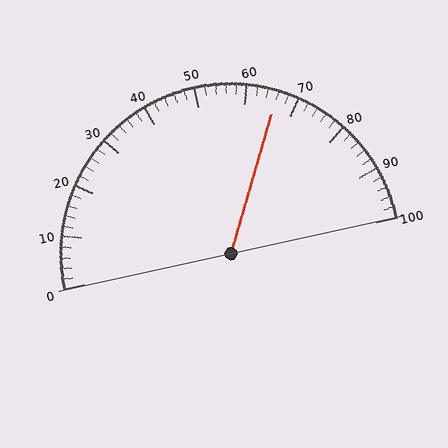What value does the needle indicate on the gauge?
The needle indicates approximately 66.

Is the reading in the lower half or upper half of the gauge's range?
The reading is in the upper half of the range (0 to 100).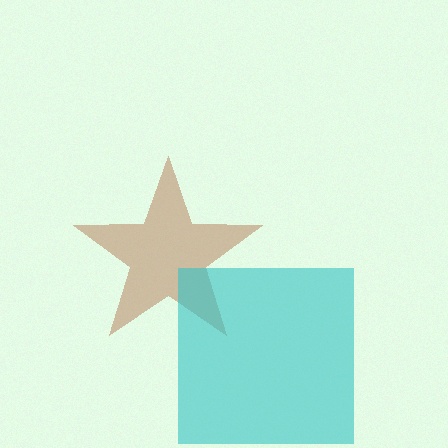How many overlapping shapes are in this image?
There are 2 overlapping shapes in the image.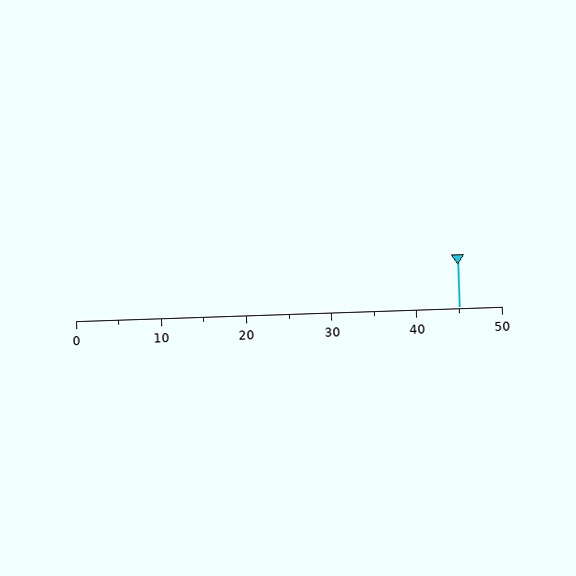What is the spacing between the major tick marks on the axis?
The major ticks are spaced 10 apart.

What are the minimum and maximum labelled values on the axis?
The axis runs from 0 to 50.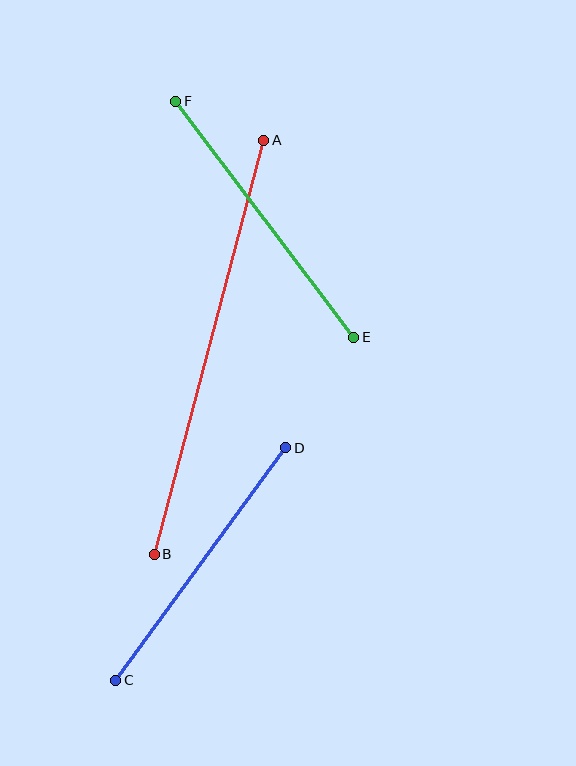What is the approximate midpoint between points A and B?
The midpoint is at approximately (209, 347) pixels.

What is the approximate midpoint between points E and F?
The midpoint is at approximately (265, 219) pixels.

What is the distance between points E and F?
The distance is approximately 296 pixels.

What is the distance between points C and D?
The distance is approximately 288 pixels.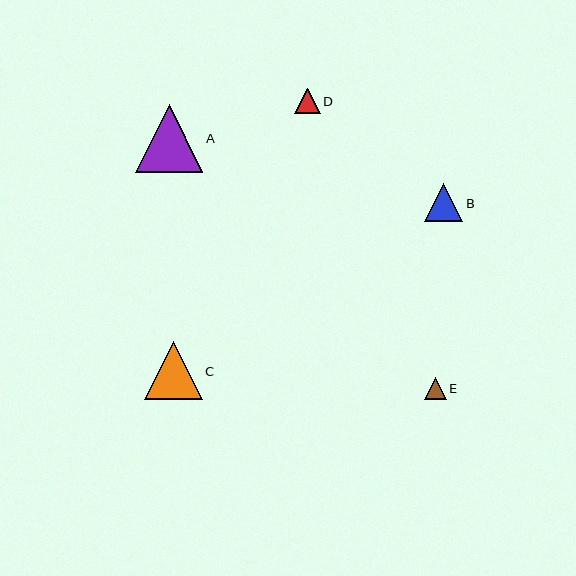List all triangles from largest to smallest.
From largest to smallest: A, C, B, D, E.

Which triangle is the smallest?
Triangle E is the smallest with a size of approximately 22 pixels.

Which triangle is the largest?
Triangle A is the largest with a size of approximately 68 pixels.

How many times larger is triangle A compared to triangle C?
Triangle A is approximately 1.2 times the size of triangle C.